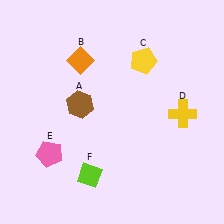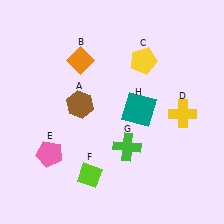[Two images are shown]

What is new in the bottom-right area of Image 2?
A green cross (G) was added in the bottom-right area of Image 2.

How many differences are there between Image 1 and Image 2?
There are 2 differences between the two images.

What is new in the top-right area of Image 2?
A teal square (H) was added in the top-right area of Image 2.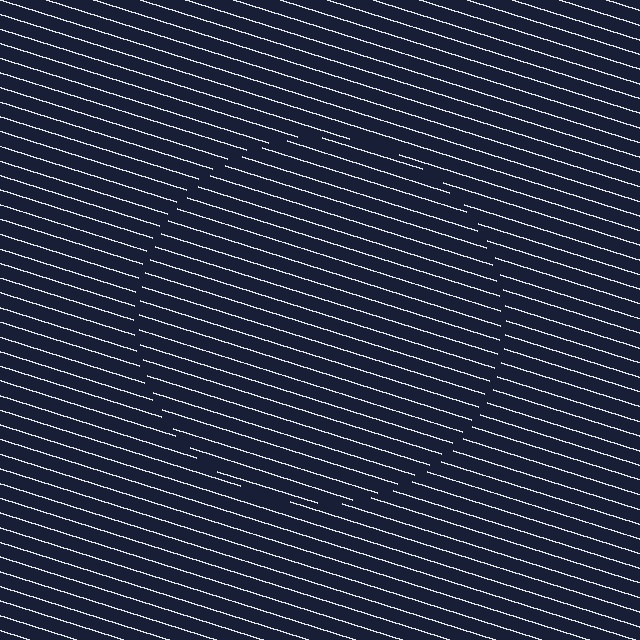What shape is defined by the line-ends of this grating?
An illusory circle. The interior of the shape contains the same grating, shifted by half a period — the contour is defined by the phase discontinuity where line-ends from the inner and outer gratings abut.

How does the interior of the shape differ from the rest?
The interior of the shape contains the same grating, shifted by half a period — the contour is defined by the phase discontinuity where line-ends from the inner and outer gratings abut.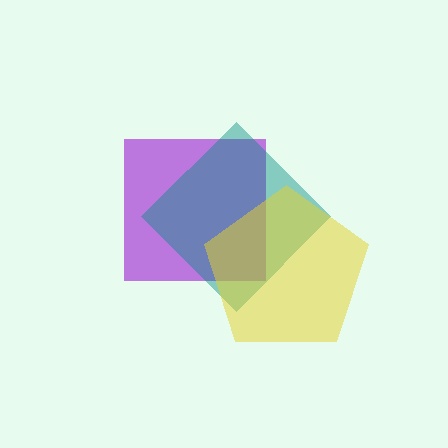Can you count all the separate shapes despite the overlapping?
Yes, there are 3 separate shapes.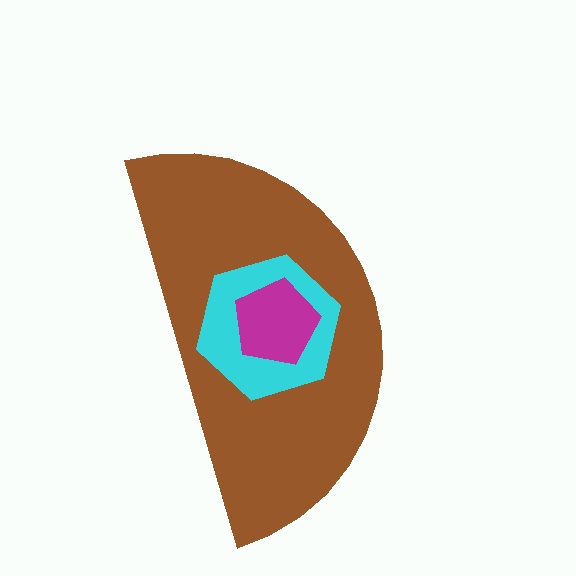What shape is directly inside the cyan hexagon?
The magenta pentagon.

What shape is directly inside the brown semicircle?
The cyan hexagon.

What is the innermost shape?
The magenta pentagon.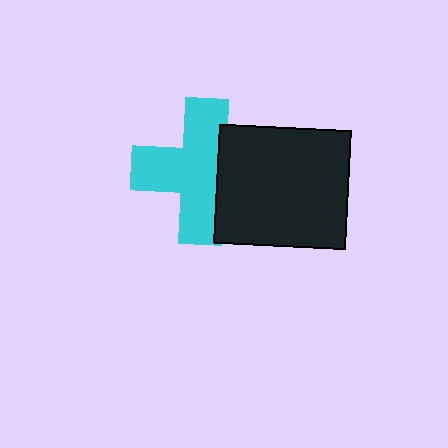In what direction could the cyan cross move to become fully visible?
The cyan cross could move left. That would shift it out from behind the black rectangle entirely.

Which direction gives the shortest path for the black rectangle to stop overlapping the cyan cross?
Moving right gives the shortest separation.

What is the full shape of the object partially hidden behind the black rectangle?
The partially hidden object is a cyan cross.